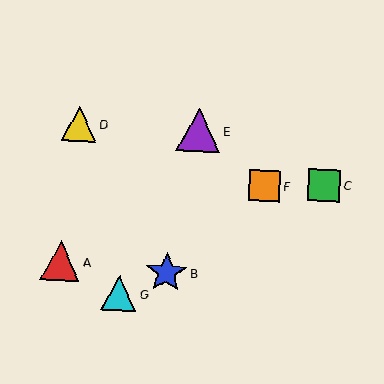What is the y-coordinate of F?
Object F is at y≈186.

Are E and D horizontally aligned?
Yes, both are at y≈130.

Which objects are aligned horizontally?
Objects D, E are aligned horizontally.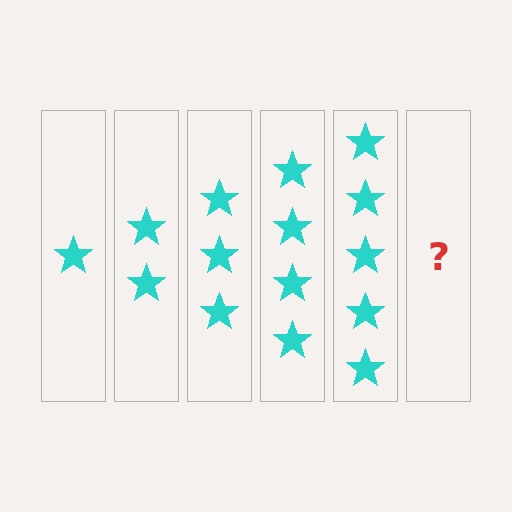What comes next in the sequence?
The next element should be 6 stars.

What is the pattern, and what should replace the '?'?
The pattern is that each step adds one more star. The '?' should be 6 stars.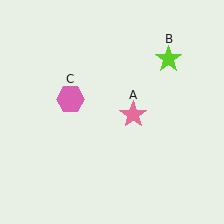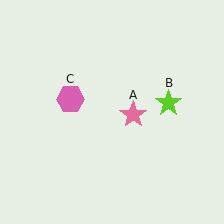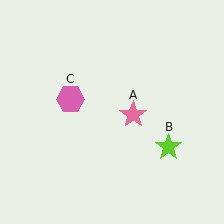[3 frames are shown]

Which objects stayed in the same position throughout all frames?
Pink star (object A) and pink hexagon (object C) remained stationary.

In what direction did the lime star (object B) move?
The lime star (object B) moved down.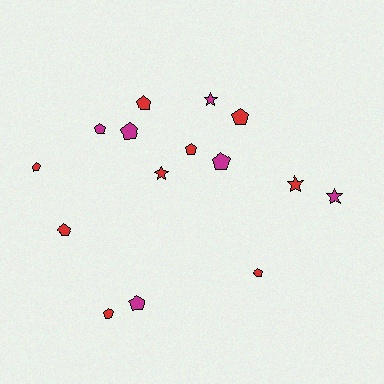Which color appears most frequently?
Red, with 9 objects.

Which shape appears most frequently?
Pentagon, with 11 objects.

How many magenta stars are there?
There are 2 magenta stars.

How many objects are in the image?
There are 15 objects.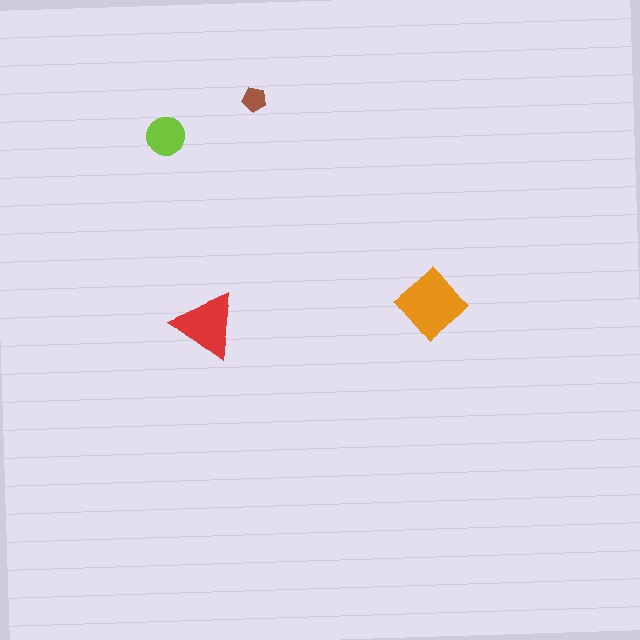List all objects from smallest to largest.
The brown pentagon, the lime circle, the red triangle, the orange diamond.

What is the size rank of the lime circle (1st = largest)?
3rd.